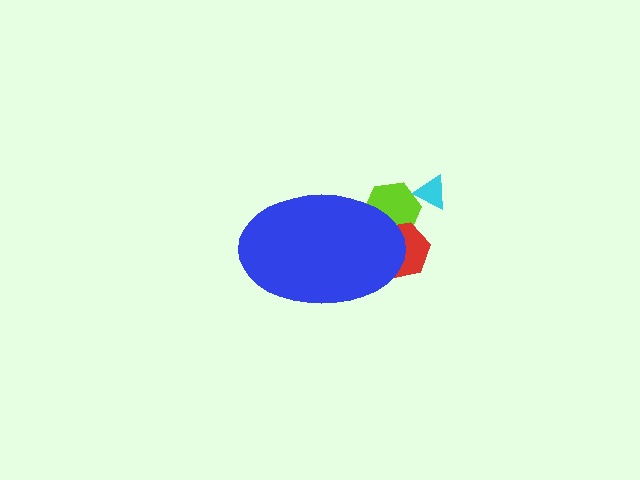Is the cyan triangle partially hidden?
No, the cyan triangle is fully visible.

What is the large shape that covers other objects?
A blue ellipse.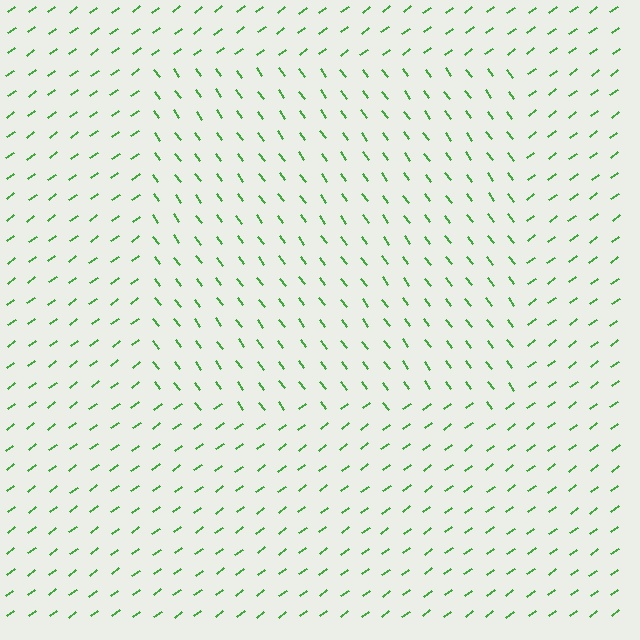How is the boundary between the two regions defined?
The boundary is defined purely by a change in line orientation (approximately 90 degrees difference). All lines are the same color and thickness.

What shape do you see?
I see a rectangle.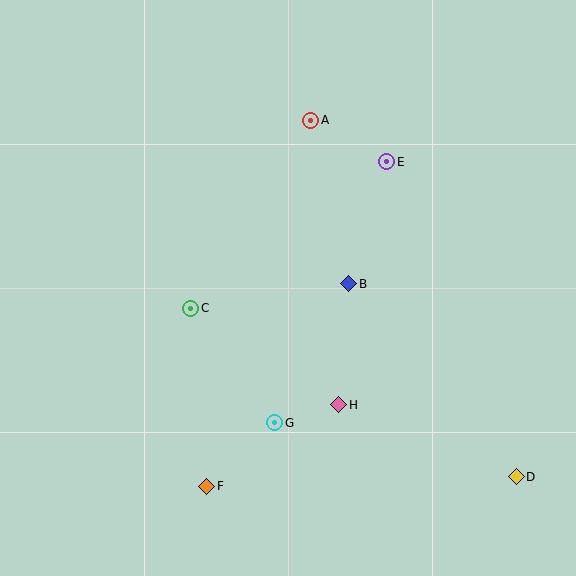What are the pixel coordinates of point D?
Point D is at (516, 477).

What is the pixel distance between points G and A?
The distance between G and A is 305 pixels.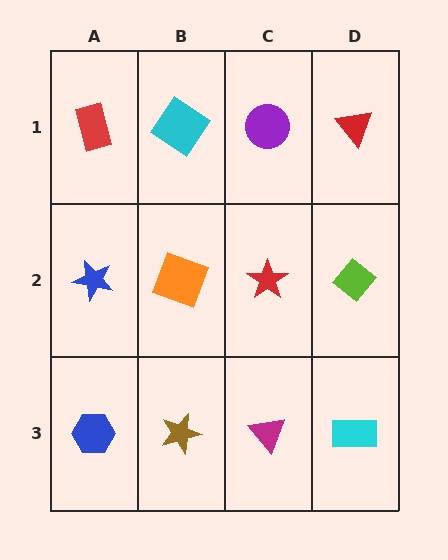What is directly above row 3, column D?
A lime diamond.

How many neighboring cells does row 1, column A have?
2.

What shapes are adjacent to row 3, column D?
A lime diamond (row 2, column D), a magenta triangle (row 3, column C).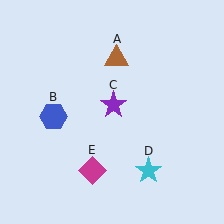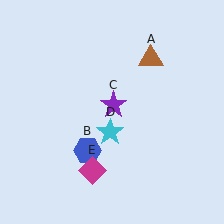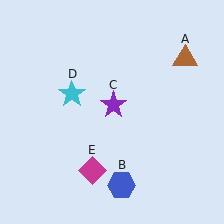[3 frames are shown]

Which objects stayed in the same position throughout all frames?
Purple star (object C) and magenta diamond (object E) remained stationary.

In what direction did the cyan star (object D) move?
The cyan star (object D) moved up and to the left.